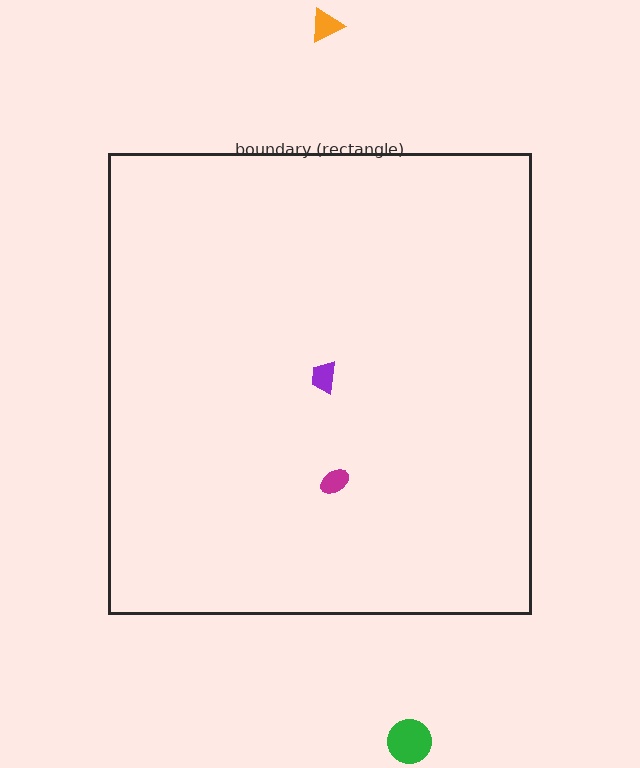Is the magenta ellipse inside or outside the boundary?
Inside.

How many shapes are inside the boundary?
2 inside, 2 outside.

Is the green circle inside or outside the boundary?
Outside.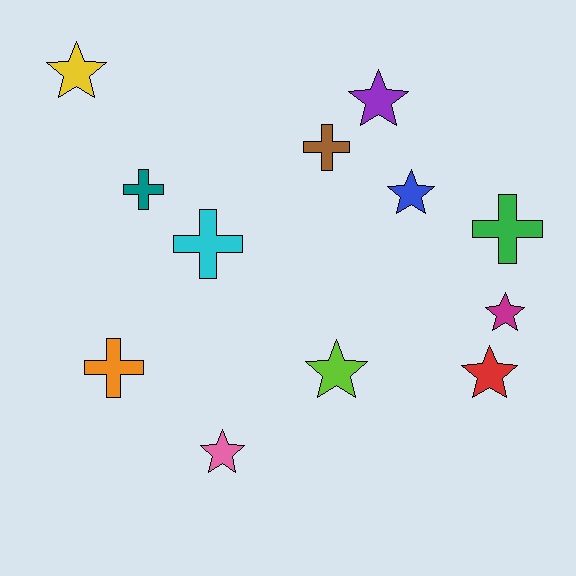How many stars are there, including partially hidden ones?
There are 7 stars.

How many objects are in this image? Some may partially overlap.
There are 12 objects.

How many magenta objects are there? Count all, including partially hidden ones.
There is 1 magenta object.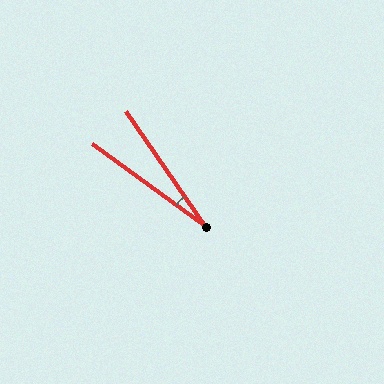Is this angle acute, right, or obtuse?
It is acute.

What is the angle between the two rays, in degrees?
Approximately 19 degrees.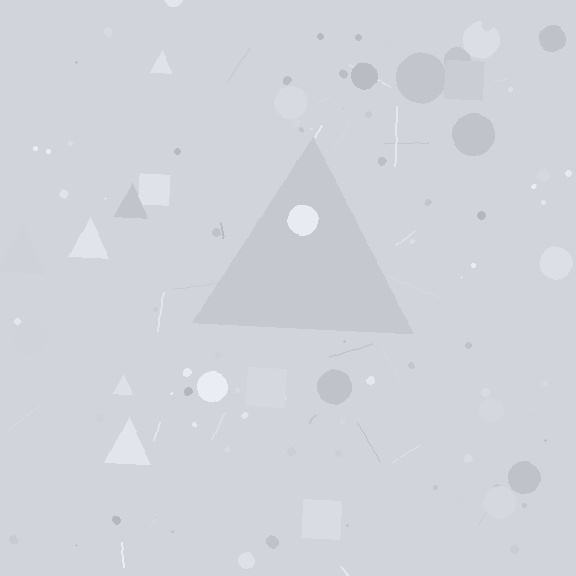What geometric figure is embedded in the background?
A triangle is embedded in the background.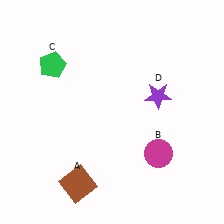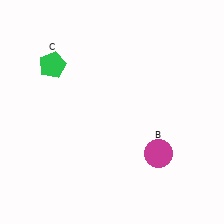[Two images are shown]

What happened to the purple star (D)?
The purple star (D) was removed in Image 2. It was in the top-right area of Image 1.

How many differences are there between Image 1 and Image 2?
There are 2 differences between the two images.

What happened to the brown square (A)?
The brown square (A) was removed in Image 2. It was in the bottom-left area of Image 1.